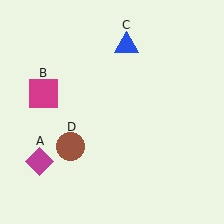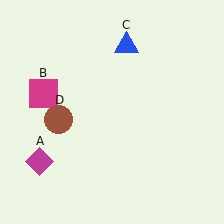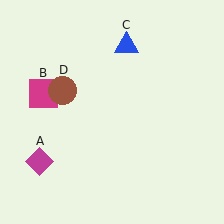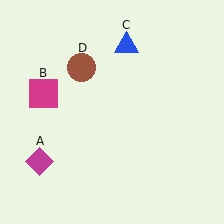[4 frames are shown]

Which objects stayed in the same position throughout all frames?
Magenta diamond (object A) and magenta square (object B) and blue triangle (object C) remained stationary.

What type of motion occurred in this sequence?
The brown circle (object D) rotated clockwise around the center of the scene.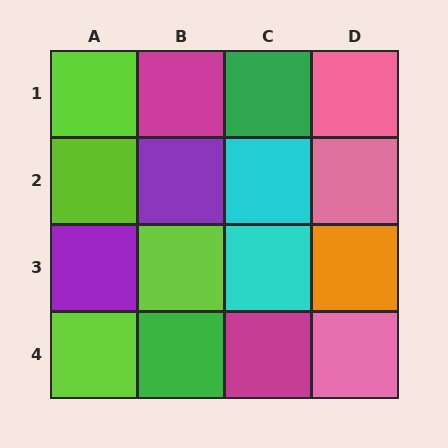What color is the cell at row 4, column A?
Lime.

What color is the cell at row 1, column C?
Green.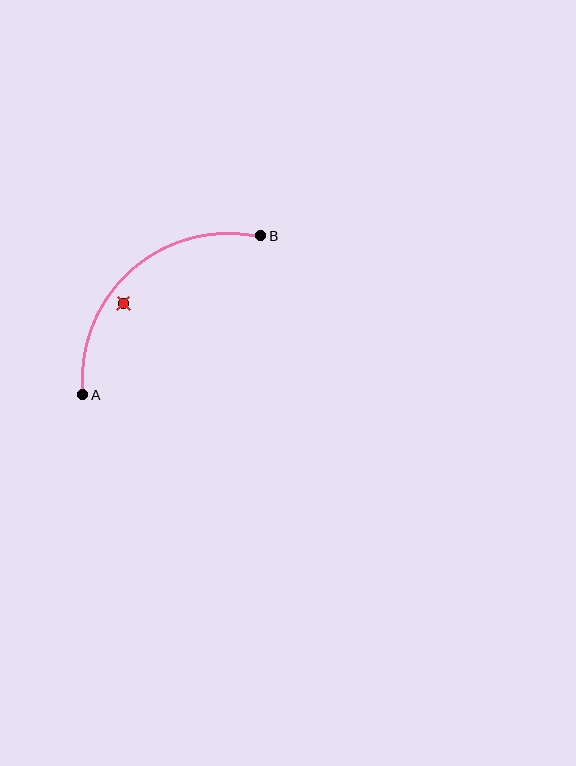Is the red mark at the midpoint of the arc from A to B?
No — the red mark does not lie on the arc at all. It sits slightly inside the curve.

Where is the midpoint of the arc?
The arc midpoint is the point on the curve farthest from the straight line joining A and B. It sits above and to the left of that line.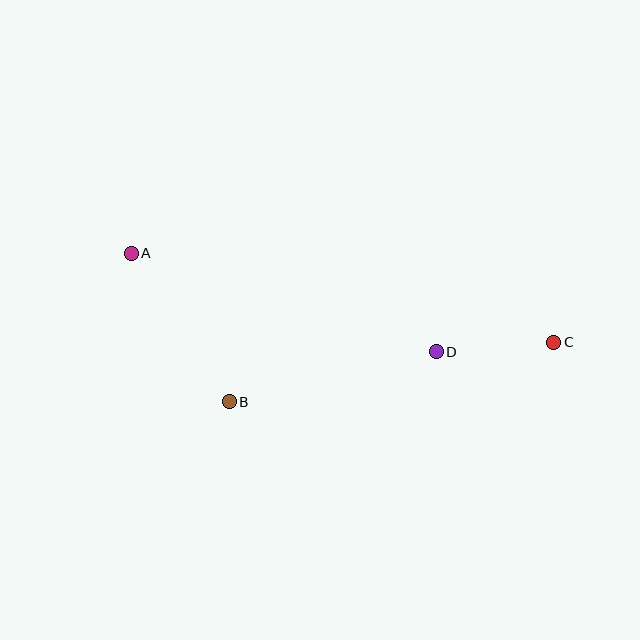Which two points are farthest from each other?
Points A and C are farthest from each other.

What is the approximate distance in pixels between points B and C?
The distance between B and C is approximately 330 pixels.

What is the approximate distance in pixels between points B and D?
The distance between B and D is approximately 213 pixels.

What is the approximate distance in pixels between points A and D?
The distance between A and D is approximately 321 pixels.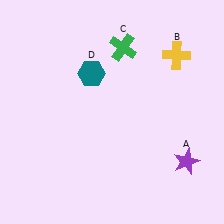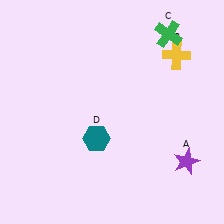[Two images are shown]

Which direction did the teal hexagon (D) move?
The teal hexagon (D) moved down.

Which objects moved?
The objects that moved are: the green cross (C), the teal hexagon (D).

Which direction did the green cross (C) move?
The green cross (C) moved right.